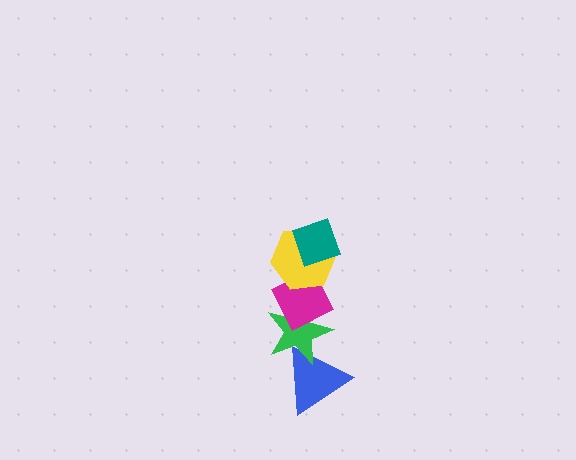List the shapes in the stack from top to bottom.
From top to bottom: the teal diamond, the yellow hexagon, the magenta diamond, the green star, the blue triangle.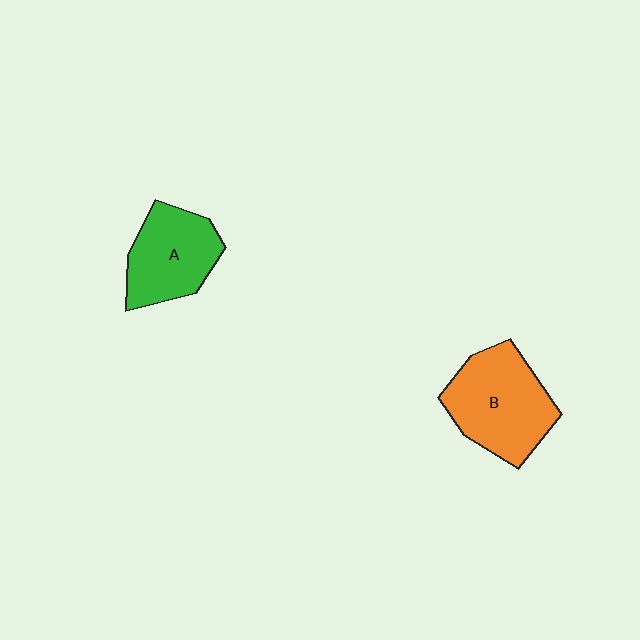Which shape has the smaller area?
Shape A (green).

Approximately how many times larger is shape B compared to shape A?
Approximately 1.2 times.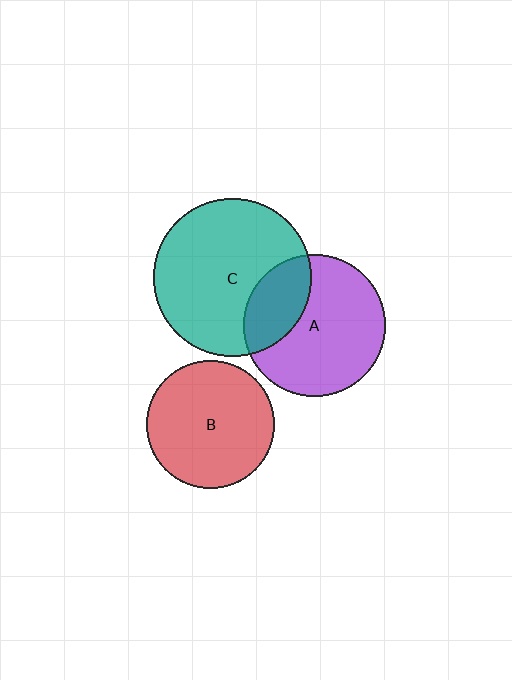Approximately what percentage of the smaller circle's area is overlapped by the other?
Approximately 30%.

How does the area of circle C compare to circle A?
Approximately 1.2 times.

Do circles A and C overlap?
Yes.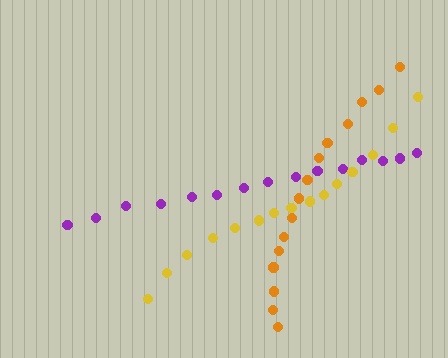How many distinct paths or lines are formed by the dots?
There are 3 distinct paths.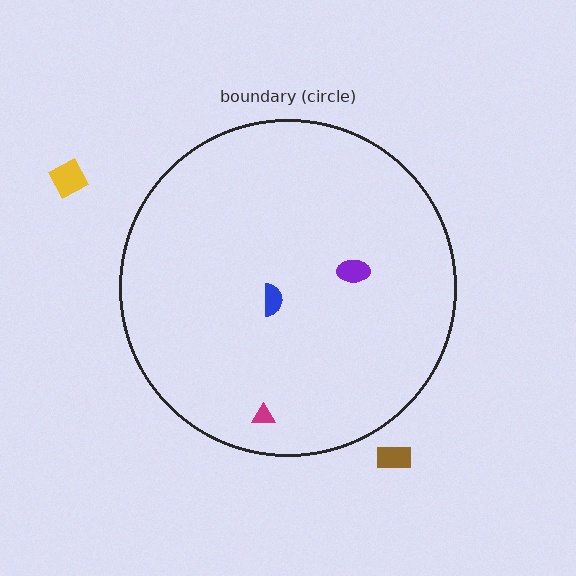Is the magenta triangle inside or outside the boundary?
Inside.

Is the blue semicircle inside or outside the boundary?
Inside.